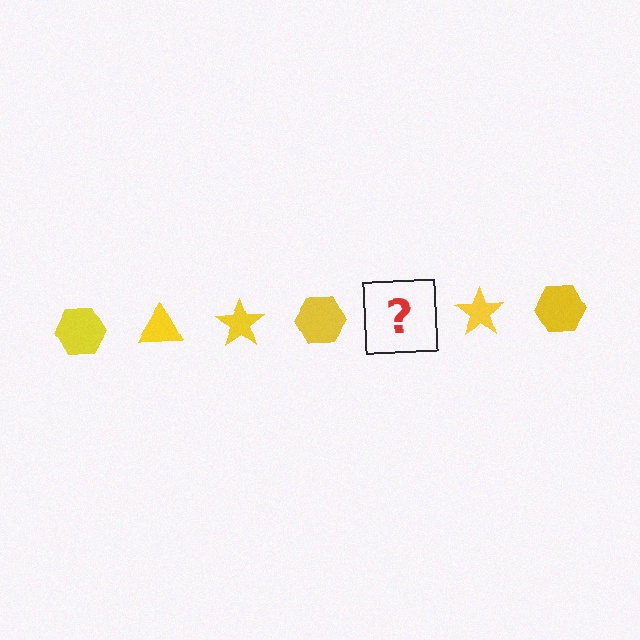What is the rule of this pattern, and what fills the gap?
The rule is that the pattern cycles through hexagon, triangle, star shapes in yellow. The gap should be filled with a yellow triangle.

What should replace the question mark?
The question mark should be replaced with a yellow triangle.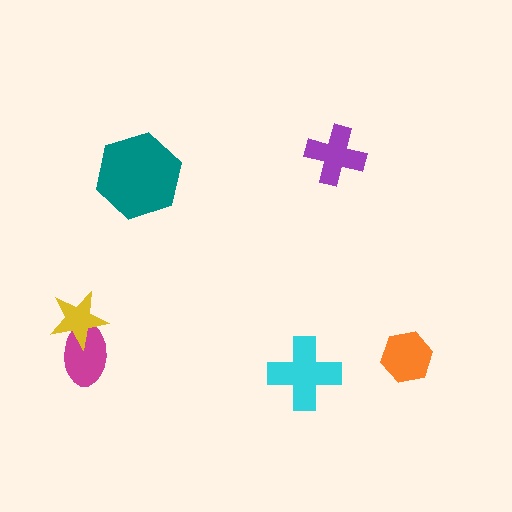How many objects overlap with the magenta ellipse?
1 object overlaps with the magenta ellipse.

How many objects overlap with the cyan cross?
0 objects overlap with the cyan cross.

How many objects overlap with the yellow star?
1 object overlaps with the yellow star.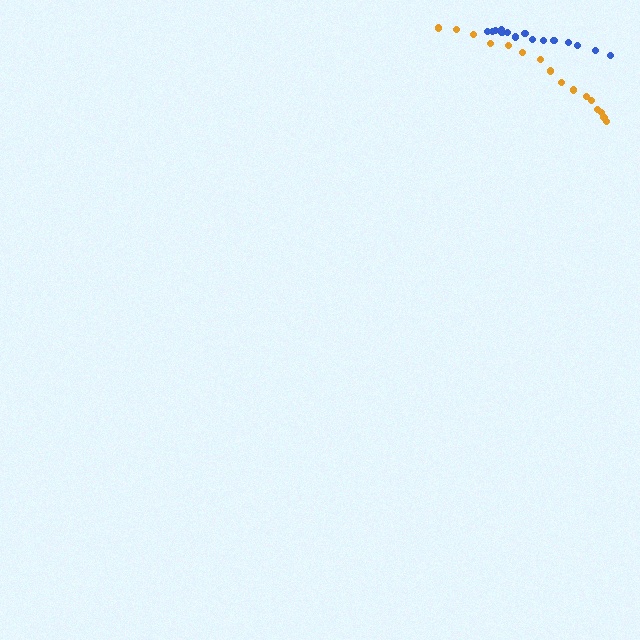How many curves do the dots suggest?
There are 2 distinct paths.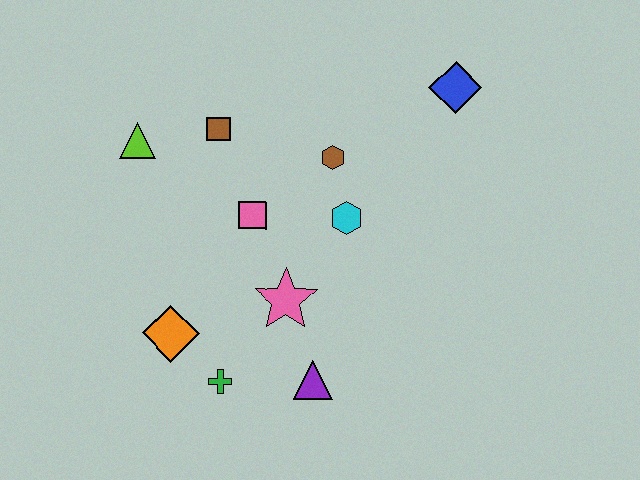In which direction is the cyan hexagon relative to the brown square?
The cyan hexagon is to the right of the brown square.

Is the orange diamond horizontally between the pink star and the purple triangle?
No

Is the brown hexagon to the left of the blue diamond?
Yes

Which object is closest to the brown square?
The lime triangle is closest to the brown square.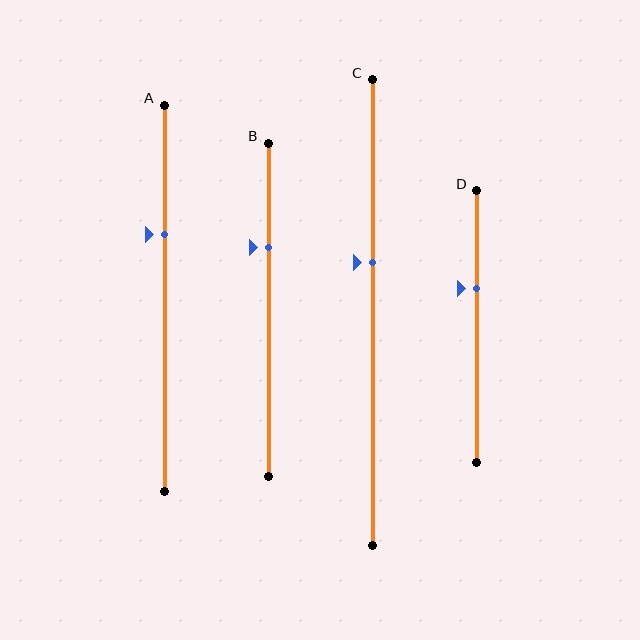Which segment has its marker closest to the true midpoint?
Segment C has its marker closest to the true midpoint.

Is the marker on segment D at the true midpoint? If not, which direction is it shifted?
No, the marker on segment D is shifted upward by about 14% of the segment length.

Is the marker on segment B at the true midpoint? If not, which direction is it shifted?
No, the marker on segment B is shifted upward by about 19% of the segment length.